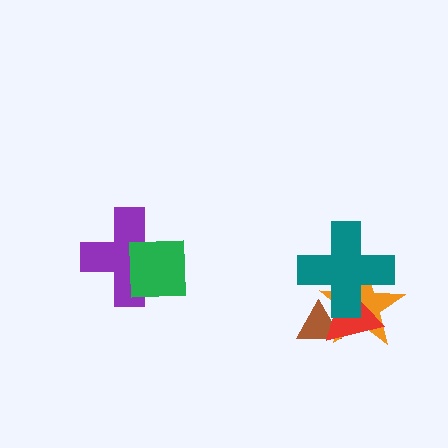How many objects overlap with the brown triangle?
3 objects overlap with the brown triangle.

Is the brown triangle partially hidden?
Yes, it is partially covered by another shape.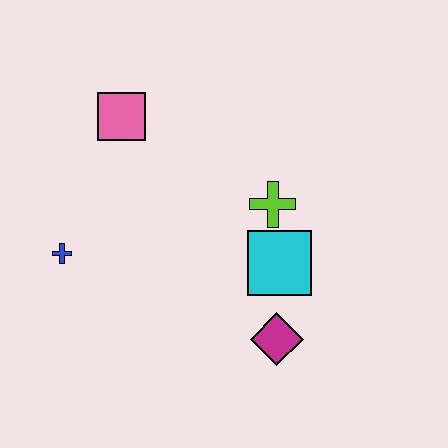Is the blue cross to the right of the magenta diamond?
No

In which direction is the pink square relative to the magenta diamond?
The pink square is above the magenta diamond.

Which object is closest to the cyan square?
The lime cross is closest to the cyan square.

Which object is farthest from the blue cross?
The magenta diamond is farthest from the blue cross.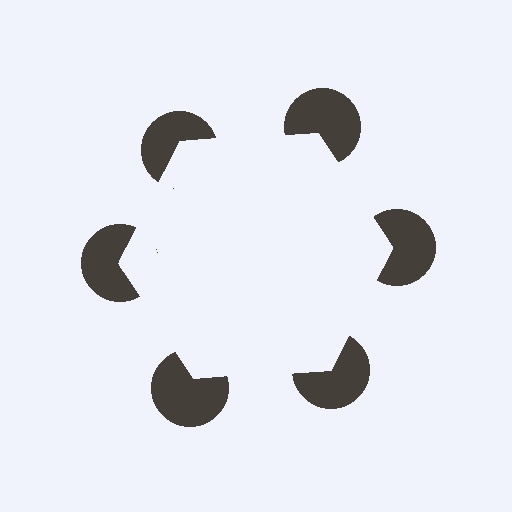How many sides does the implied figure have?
6 sides.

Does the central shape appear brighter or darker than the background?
It typically appears slightly brighter than the background, even though no actual brightness change is drawn.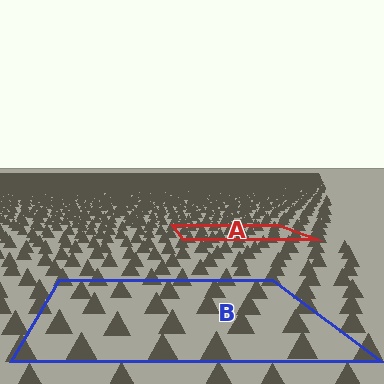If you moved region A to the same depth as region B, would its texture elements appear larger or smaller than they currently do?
They would appear larger. At a closer depth, the same texture elements are projected at a bigger on-screen size.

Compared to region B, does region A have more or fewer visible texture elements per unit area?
Region A has more texture elements per unit area — they are packed more densely because it is farther away.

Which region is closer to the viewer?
Region B is closer. The texture elements there are larger and more spread out.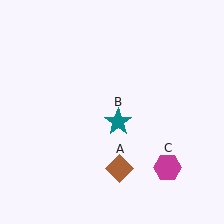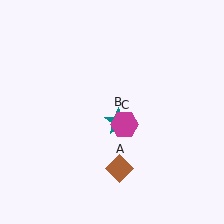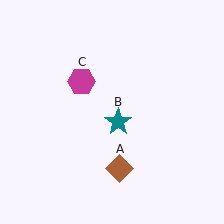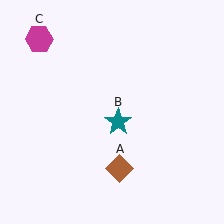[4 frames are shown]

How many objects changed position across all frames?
1 object changed position: magenta hexagon (object C).